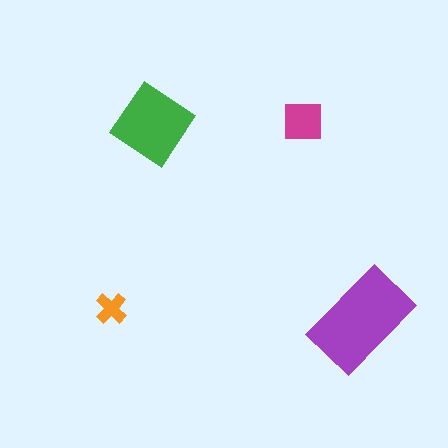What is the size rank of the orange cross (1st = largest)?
4th.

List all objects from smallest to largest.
The orange cross, the magenta square, the green diamond, the purple rectangle.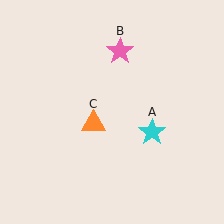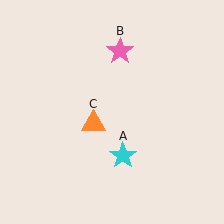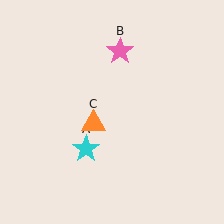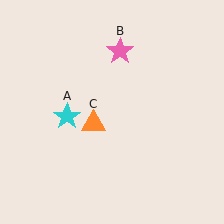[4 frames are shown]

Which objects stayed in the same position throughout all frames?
Pink star (object B) and orange triangle (object C) remained stationary.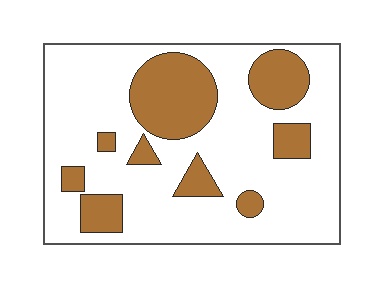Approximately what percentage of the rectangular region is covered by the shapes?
Approximately 25%.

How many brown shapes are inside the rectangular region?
9.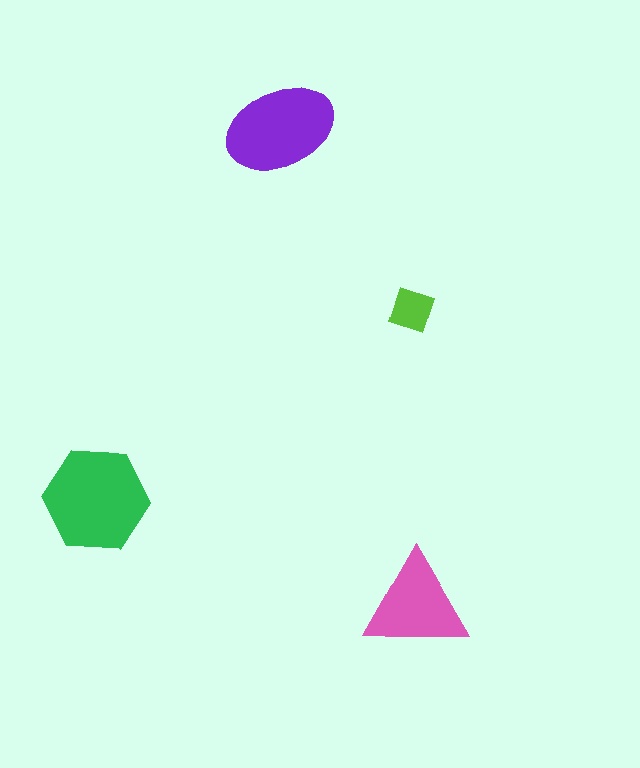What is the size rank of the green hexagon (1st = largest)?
1st.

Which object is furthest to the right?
The pink triangle is rightmost.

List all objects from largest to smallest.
The green hexagon, the purple ellipse, the pink triangle, the lime diamond.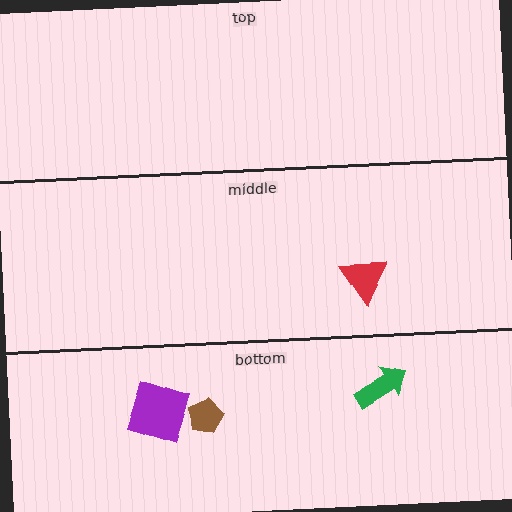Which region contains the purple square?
The bottom region.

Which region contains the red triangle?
The middle region.